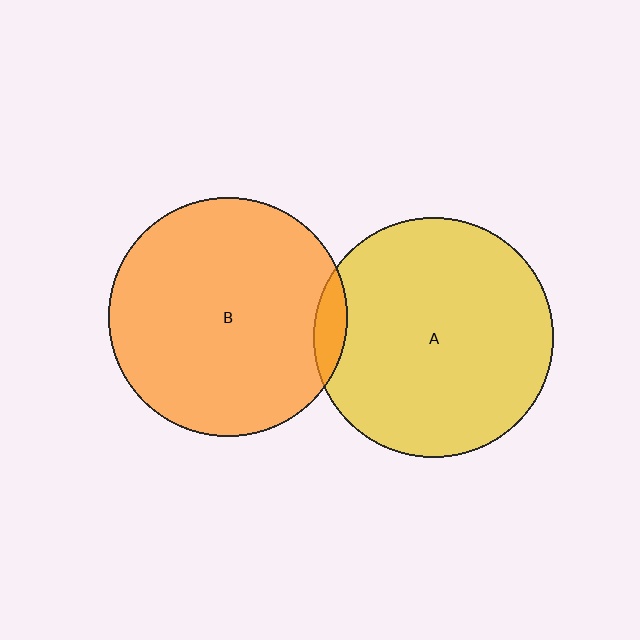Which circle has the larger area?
Circle A (yellow).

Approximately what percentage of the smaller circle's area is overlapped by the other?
Approximately 5%.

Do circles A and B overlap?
Yes.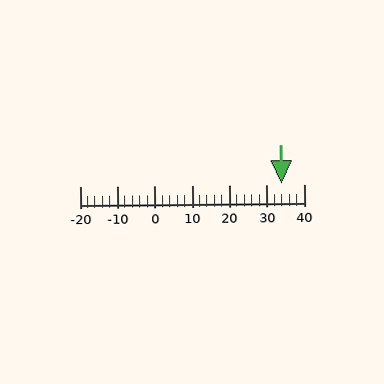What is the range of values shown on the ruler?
The ruler shows values from -20 to 40.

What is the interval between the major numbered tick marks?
The major tick marks are spaced 10 units apart.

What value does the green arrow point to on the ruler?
The green arrow points to approximately 34.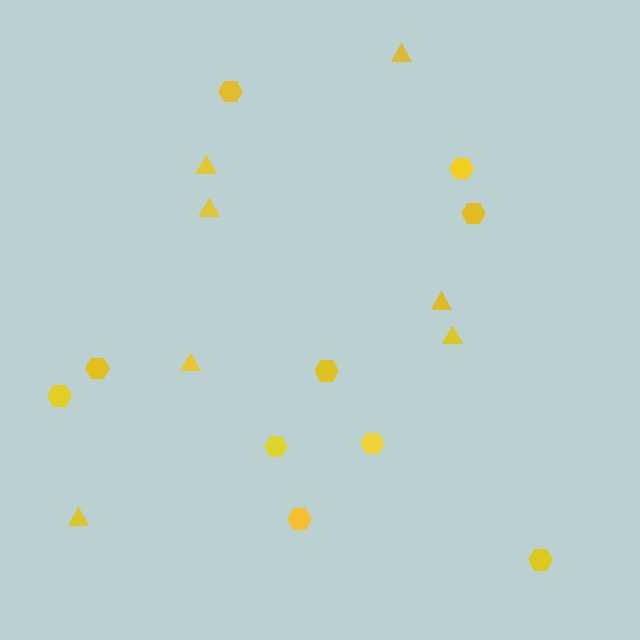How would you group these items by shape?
There are 2 groups: one group of triangles (7) and one group of hexagons (10).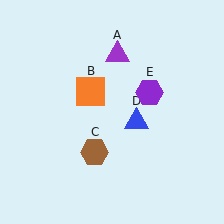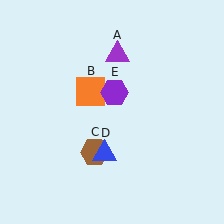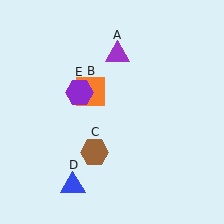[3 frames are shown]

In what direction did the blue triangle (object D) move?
The blue triangle (object D) moved down and to the left.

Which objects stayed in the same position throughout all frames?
Purple triangle (object A) and orange square (object B) and brown hexagon (object C) remained stationary.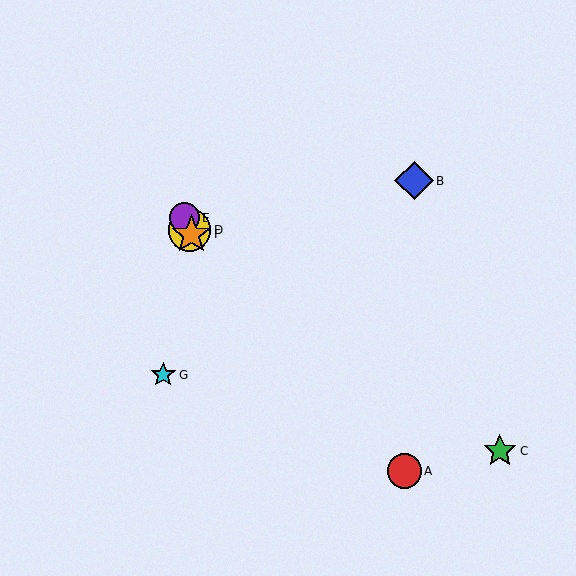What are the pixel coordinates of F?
Object F is at (191, 234).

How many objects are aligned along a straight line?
3 objects (D, E, F) are aligned along a straight line.